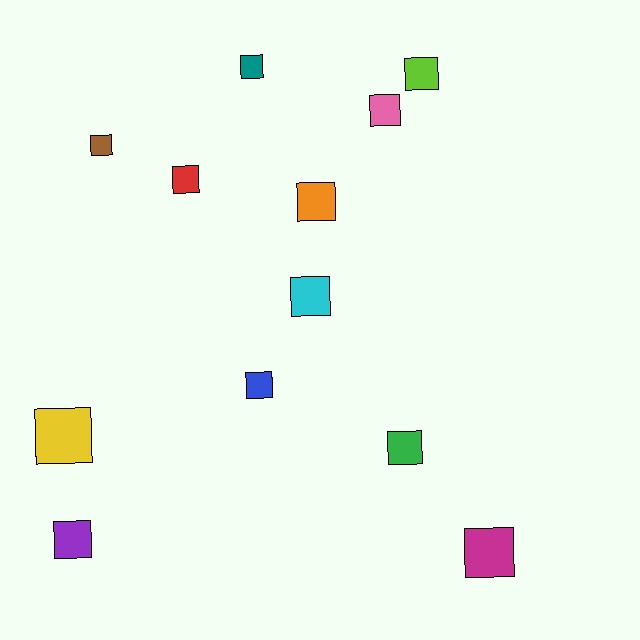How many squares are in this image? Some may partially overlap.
There are 12 squares.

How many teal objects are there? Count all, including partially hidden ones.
There is 1 teal object.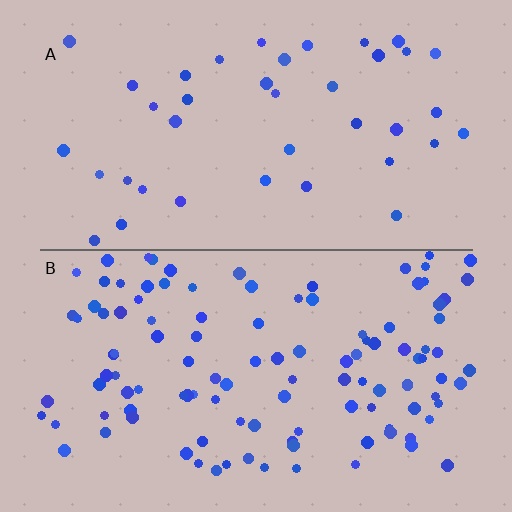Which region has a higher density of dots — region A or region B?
B (the bottom).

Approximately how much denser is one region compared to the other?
Approximately 2.9× — region B over region A.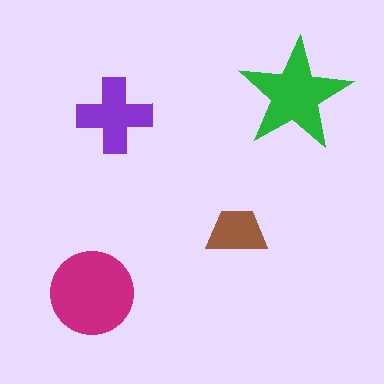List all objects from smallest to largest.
The brown trapezoid, the purple cross, the green star, the magenta circle.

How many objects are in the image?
There are 4 objects in the image.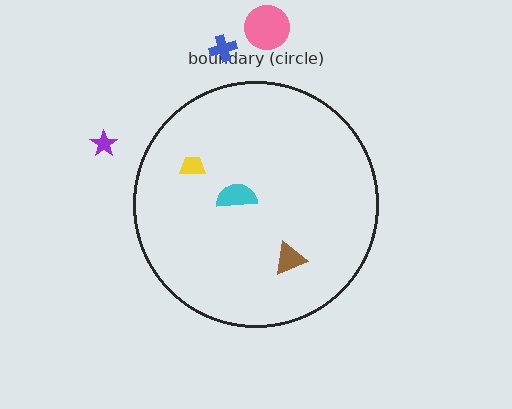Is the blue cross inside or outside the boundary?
Outside.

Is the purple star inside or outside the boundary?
Outside.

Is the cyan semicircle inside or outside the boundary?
Inside.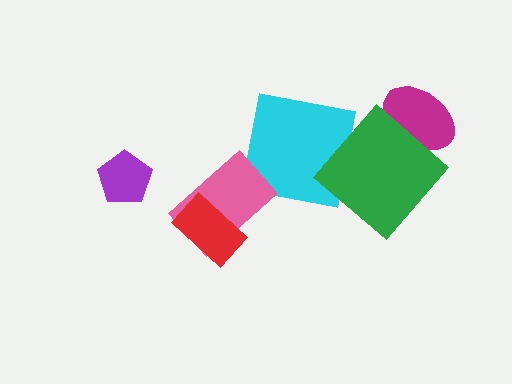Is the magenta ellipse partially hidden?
Yes, it is partially covered by another shape.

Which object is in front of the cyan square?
The green diamond is in front of the cyan square.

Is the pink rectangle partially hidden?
Yes, it is partially covered by another shape.